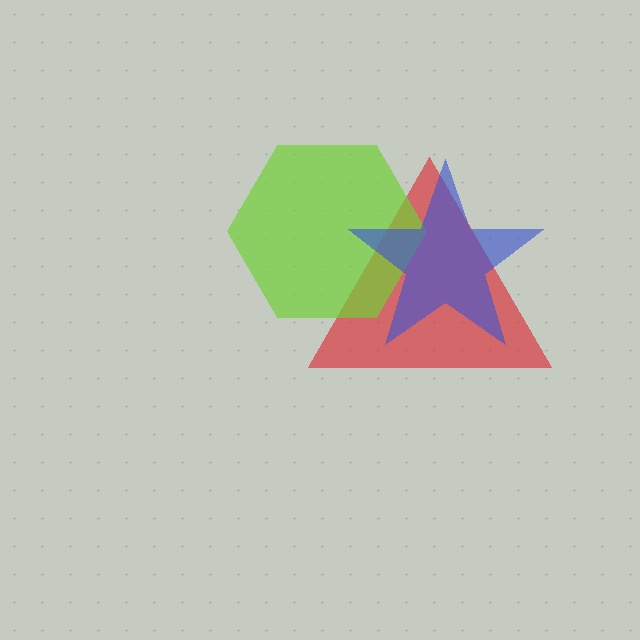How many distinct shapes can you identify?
There are 3 distinct shapes: a red triangle, a lime hexagon, a blue star.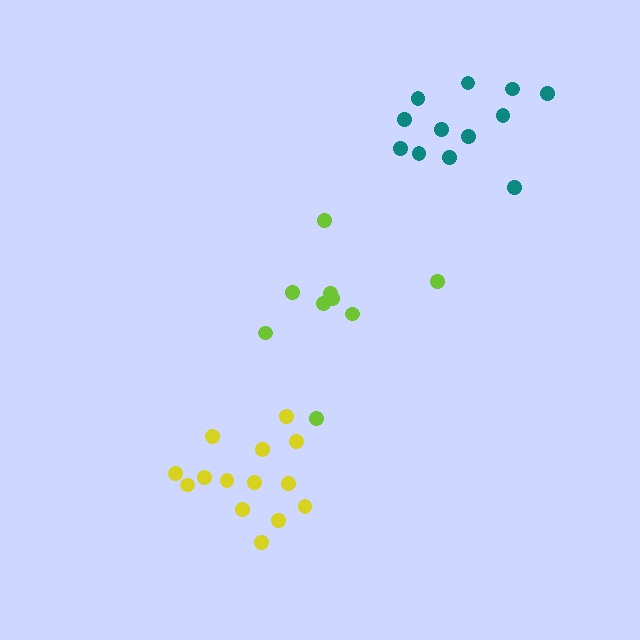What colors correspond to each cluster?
The clusters are colored: yellow, lime, teal.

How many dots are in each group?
Group 1: 14 dots, Group 2: 9 dots, Group 3: 12 dots (35 total).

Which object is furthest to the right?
The teal cluster is rightmost.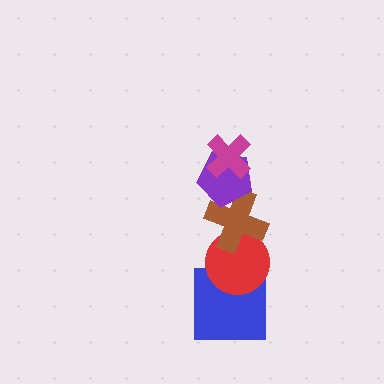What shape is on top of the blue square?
The red circle is on top of the blue square.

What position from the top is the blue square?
The blue square is 5th from the top.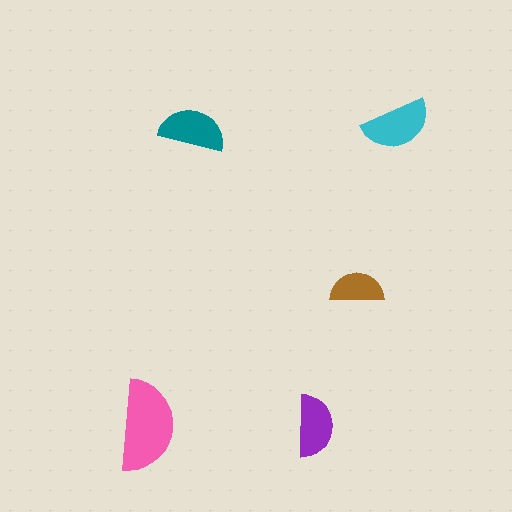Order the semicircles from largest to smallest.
the pink one, the cyan one, the teal one, the purple one, the brown one.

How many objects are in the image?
There are 5 objects in the image.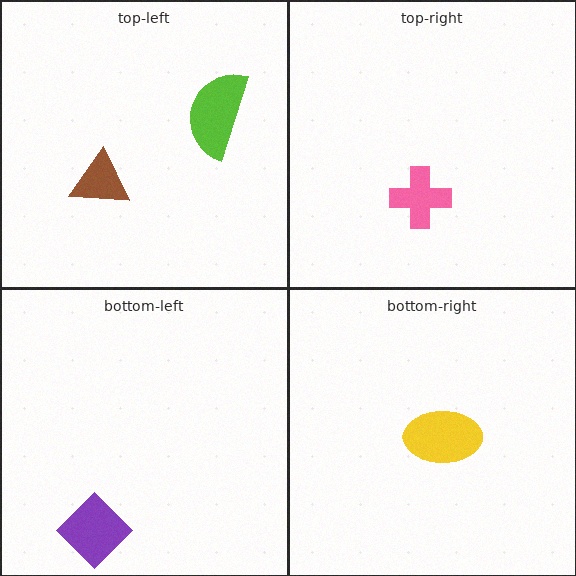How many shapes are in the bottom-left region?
1.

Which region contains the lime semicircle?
The top-left region.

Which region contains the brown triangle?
The top-left region.